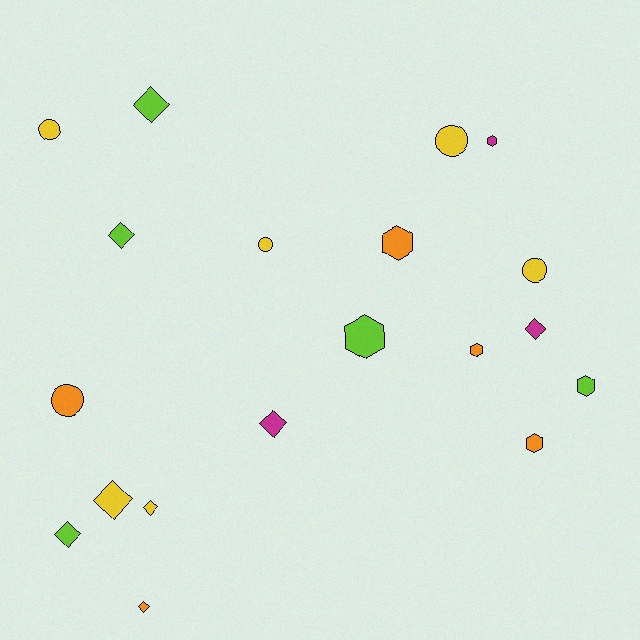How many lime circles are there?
There are no lime circles.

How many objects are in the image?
There are 19 objects.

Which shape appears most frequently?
Diamond, with 8 objects.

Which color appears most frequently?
Yellow, with 6 objects.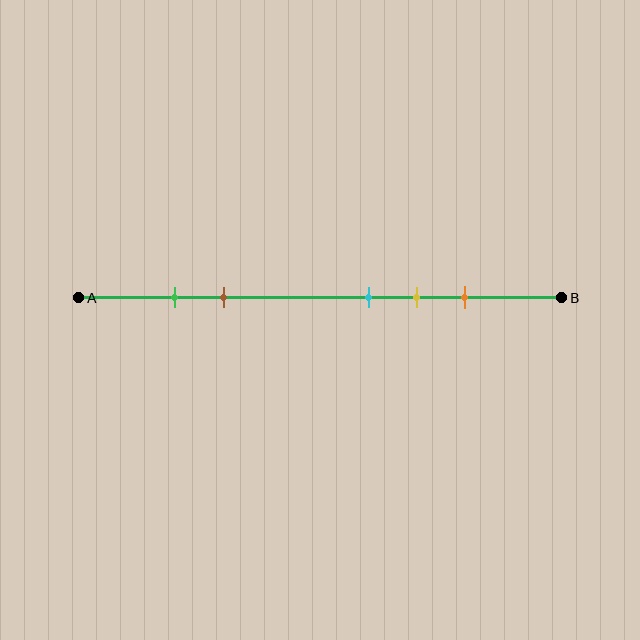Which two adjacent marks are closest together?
The green and brown marks are the closest adjacent pair.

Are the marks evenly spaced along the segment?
No, the marks are not evenly spaced.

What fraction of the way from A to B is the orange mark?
The orange mark is approximately 80% (0.8) of the way from A to B.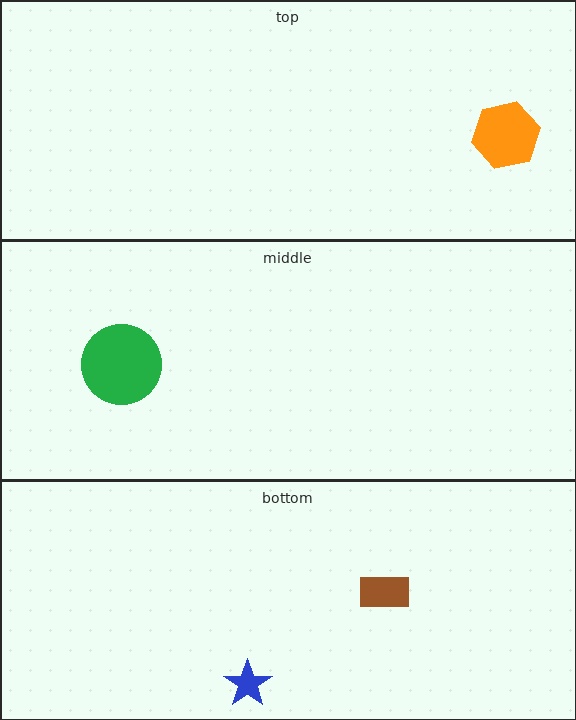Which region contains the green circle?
The middle region.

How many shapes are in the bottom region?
2.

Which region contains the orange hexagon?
The top region.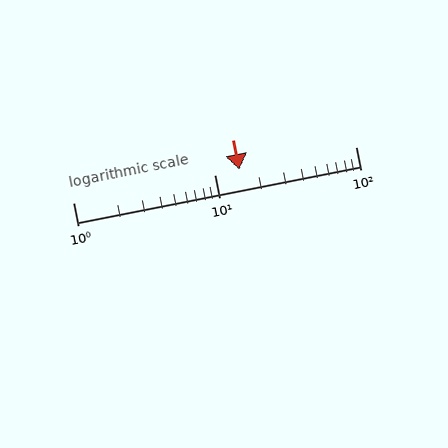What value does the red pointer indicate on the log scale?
The pointer indicates approximately 15.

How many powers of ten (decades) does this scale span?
The scale spans 2 decades, from 1 to 100.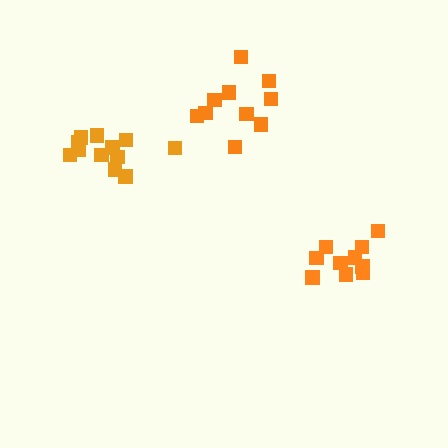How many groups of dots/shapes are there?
There are 3 groups.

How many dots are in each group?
Group 1: 12 dots, Group 2: 10 dots, Group 3: 10 dots (32 total).